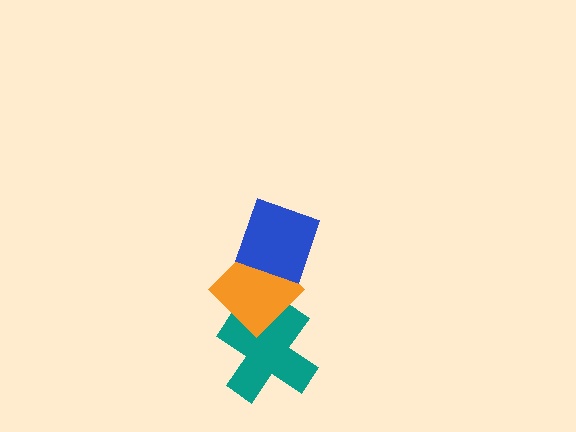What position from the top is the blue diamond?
The blue diamond is 1st from the top.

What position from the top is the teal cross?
The teal cross is 3rd from the top.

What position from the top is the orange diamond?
The orange diamond is 2nd from the top.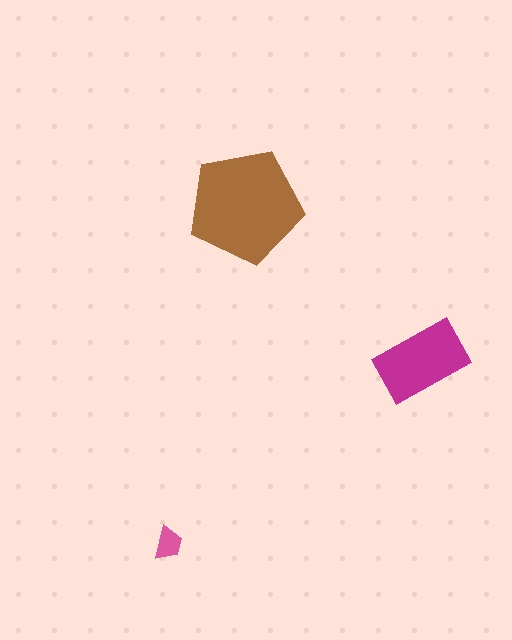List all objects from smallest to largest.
The pink trapezoid, the magenta rectangle, the brown pentagon.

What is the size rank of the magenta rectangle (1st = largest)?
2nd.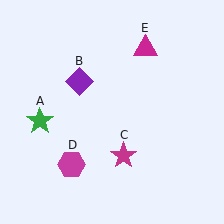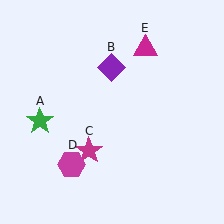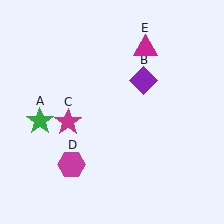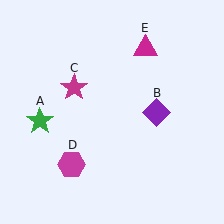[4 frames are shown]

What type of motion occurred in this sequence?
The purple diamond (object B), magenta star (object C) rotated clockwise around the center of the scene.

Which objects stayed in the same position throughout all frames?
Green star (object A) and magenta hexagon (object D) and magenta triangle (object E) remained stationary.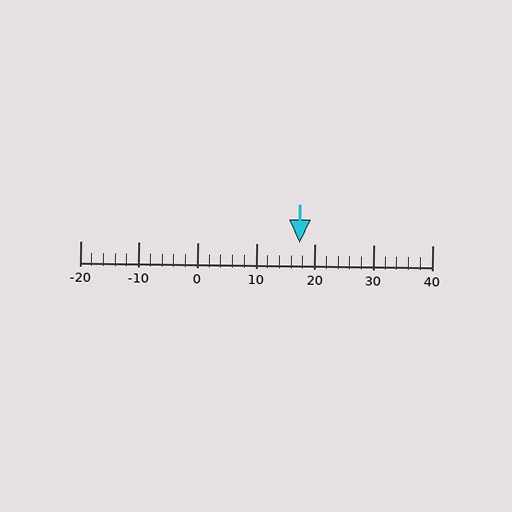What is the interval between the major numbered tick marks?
The major tick marks are spaced 10 units apart.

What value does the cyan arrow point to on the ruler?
The cyan arrow points to approximately 17.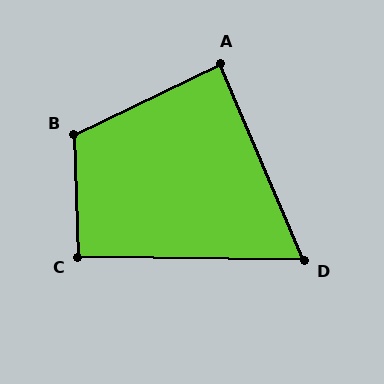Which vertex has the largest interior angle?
B, at approximately 114 degrees.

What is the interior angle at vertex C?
Approximately 93 degrees (approximately right).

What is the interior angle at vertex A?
Approximately 87 degrees (approximately right).